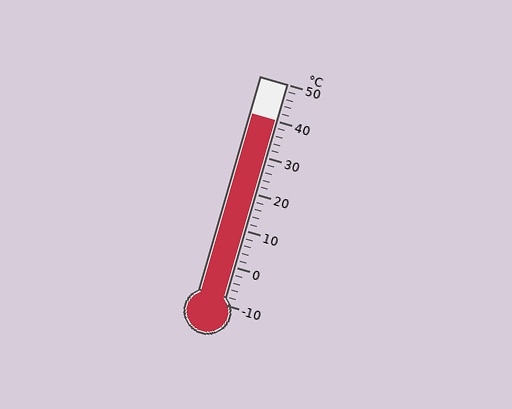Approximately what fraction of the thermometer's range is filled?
The thermometer is filled to approximately 85% of its range.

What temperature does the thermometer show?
The thermometer shows approximately 40°C.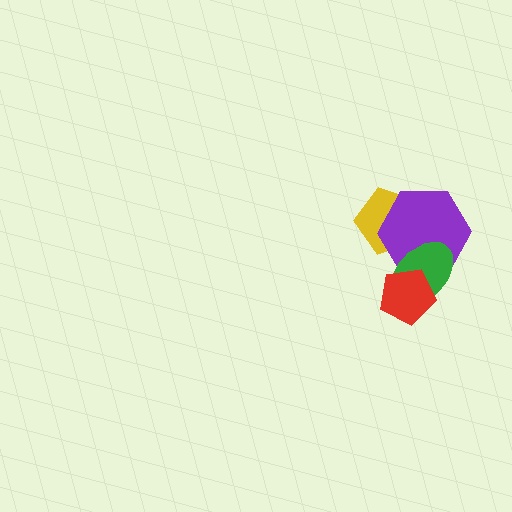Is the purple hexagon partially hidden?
Yes, it is partially covered by another shape.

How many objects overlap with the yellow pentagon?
2 objects overlap with the yellow pentagon.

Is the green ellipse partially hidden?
Yes, it is partially covered by another shape.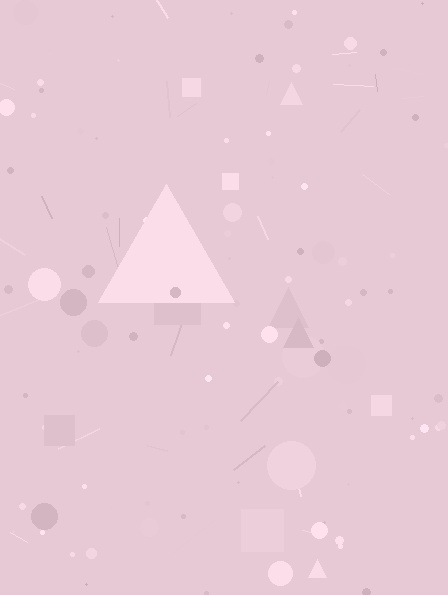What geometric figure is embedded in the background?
A triangle is embedded in the background.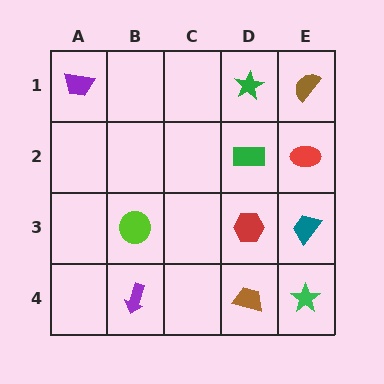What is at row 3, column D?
A red hexagon.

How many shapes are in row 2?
2 shapes.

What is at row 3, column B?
A lime circle.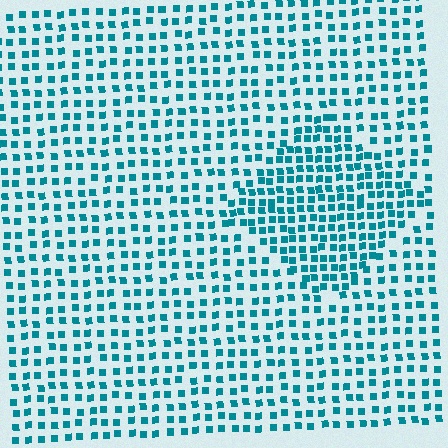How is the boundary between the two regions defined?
The boundary is defined by a change in element density (approximately 1.7x ratio). All elements are the same color, size, and shape.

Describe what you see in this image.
The image contains small teal elements arranged at two different densities. A diamond-shaped region is visible where the elements are more densely packed than the surrounding area.